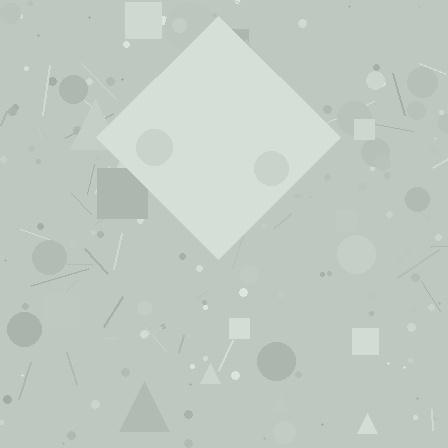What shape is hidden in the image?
A diamond is hidden in the image.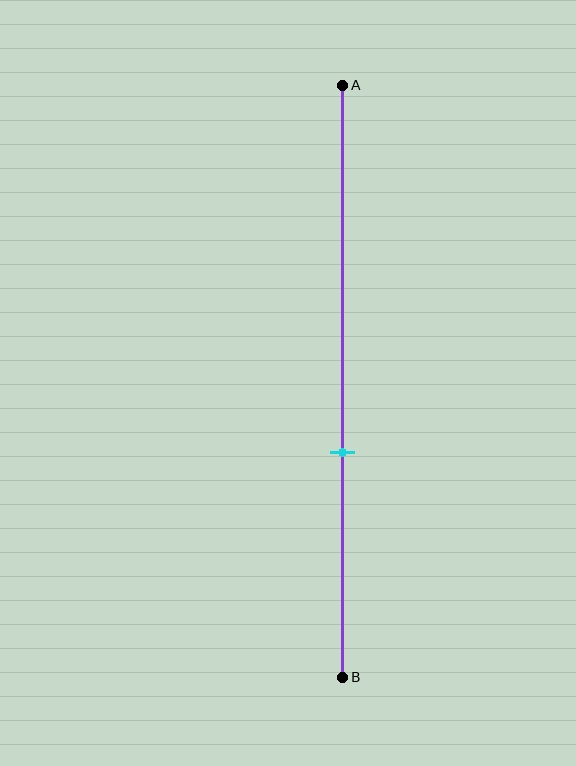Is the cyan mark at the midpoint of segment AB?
No, the mark is at about 60% from A, not at the 50% midpoint.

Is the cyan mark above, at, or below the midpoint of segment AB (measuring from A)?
The cyan mark is below the midpoint of segment AB.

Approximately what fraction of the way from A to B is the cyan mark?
The cyan mark is approximately 60% of the way from A to B.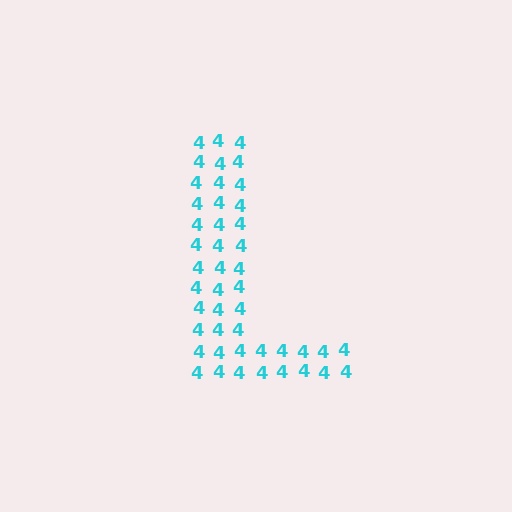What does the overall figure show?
The overall figure shows the letter L.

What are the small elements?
The small elements are digit 4's.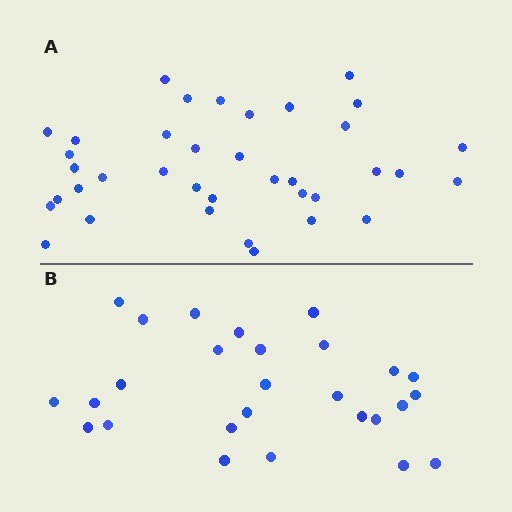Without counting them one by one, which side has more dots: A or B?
Region A (the top region) has more dots.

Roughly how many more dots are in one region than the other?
Region A has roughly 10 or so more dots than region B.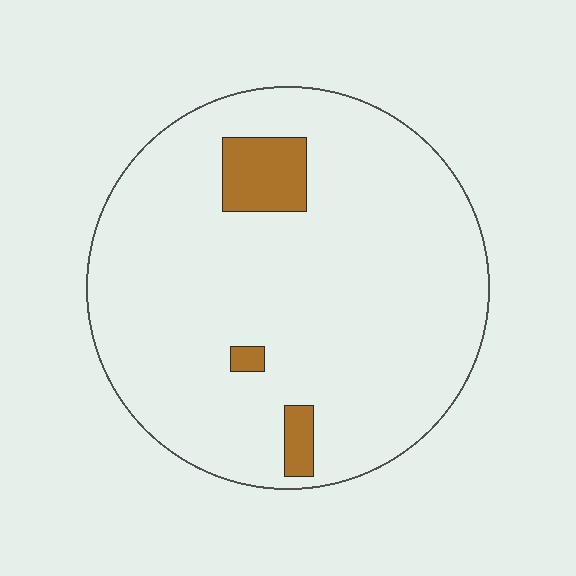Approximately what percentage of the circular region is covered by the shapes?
Approximately 5%.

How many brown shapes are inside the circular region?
3.